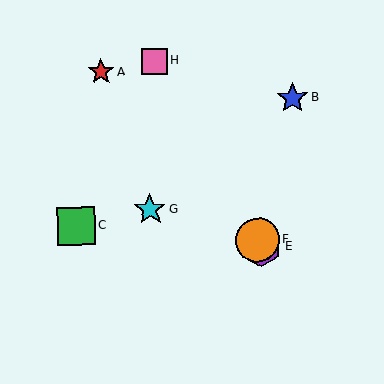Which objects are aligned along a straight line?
Objects D, E, F, H are aligned along a straight line.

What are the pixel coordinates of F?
Object F is at (257, 240).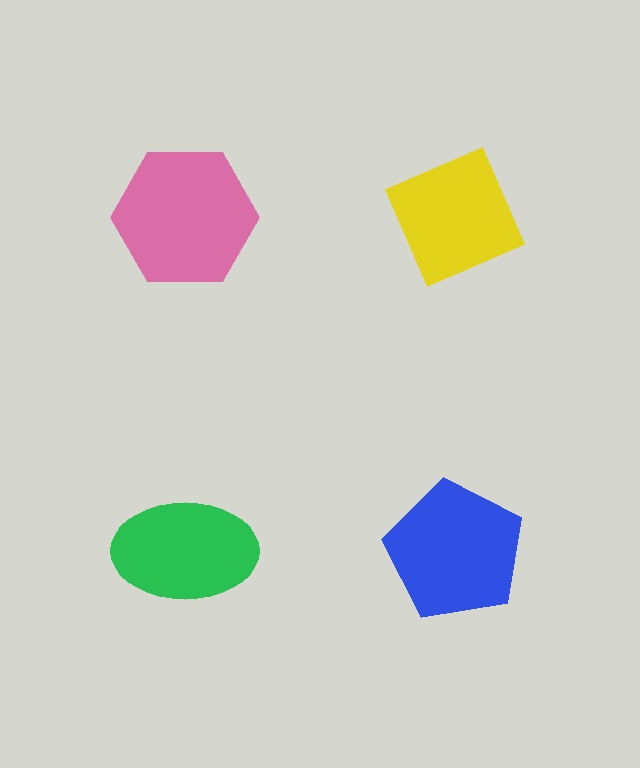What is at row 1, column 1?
A pink hexagon.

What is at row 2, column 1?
A green ellipse.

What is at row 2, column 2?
A blue pentagon.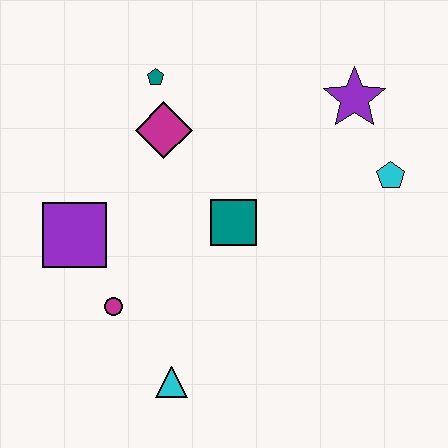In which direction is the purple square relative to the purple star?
The purple square is to the left of the purple star.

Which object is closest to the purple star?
The cyan pentagon is closest to the purple star.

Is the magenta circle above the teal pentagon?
No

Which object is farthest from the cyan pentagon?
The purple square is farthest from the cyan pentagon.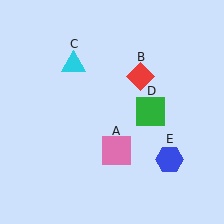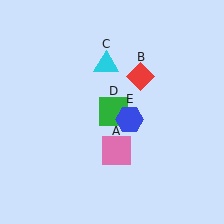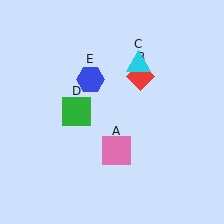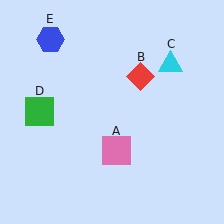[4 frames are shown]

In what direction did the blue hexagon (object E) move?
The blue hexagon (object E) moved up and to the left.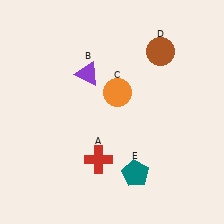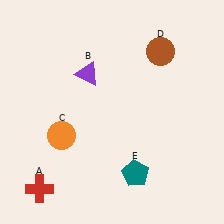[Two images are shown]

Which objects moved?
The objects that moved are: the red cross (A), the orange circle (C).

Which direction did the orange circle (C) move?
The orange circle (C) moved left.